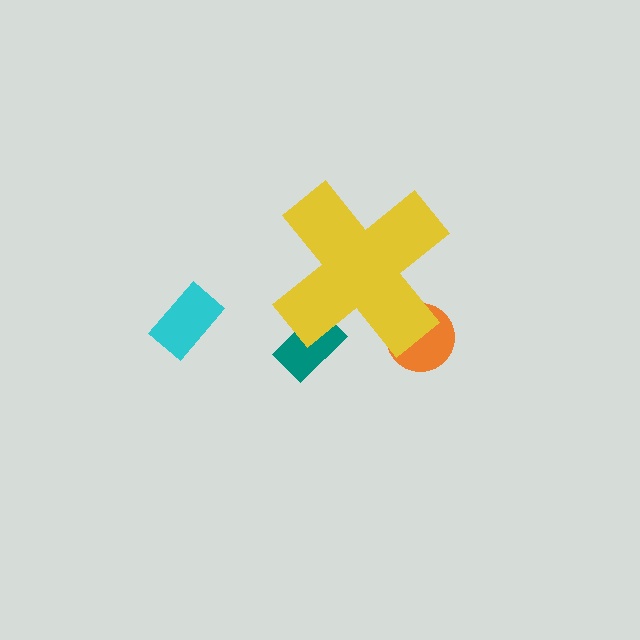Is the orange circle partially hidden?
Yes, the orange circle is partially hidden behind the yellow cross.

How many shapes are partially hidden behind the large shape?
2 shapes are partially hidden.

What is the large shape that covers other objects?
A yellow cross.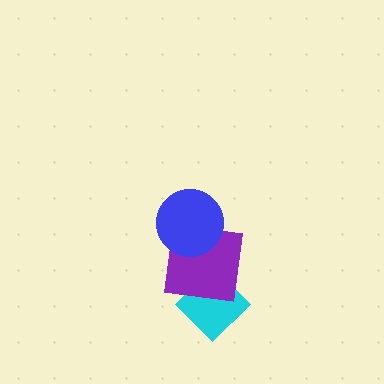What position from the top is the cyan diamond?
The cyan diamond is 3rd from the top.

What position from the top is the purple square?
The purple square is 2nd from the top.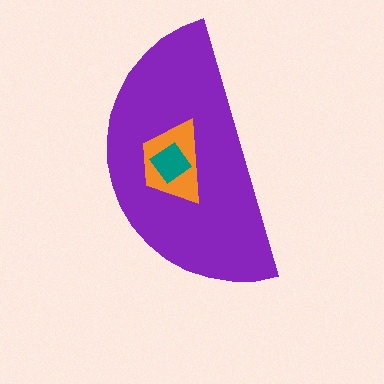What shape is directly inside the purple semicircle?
The orange trapezoid.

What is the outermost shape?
The purple semicircle.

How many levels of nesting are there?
3.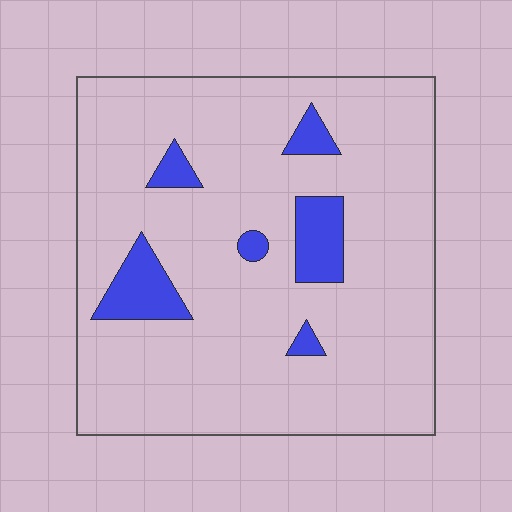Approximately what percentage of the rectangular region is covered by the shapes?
Approximately 10%.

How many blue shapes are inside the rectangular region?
6.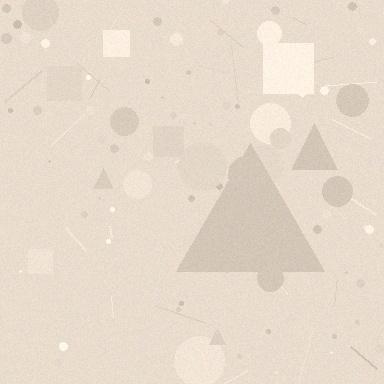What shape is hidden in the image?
A triangle is hidden in the image.